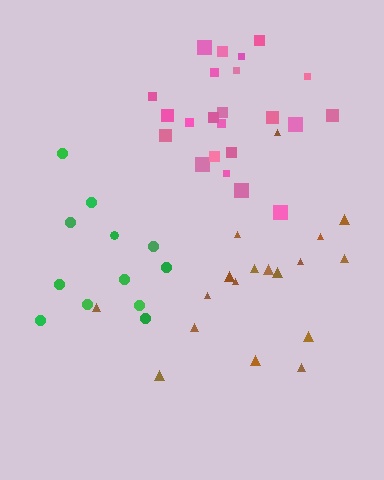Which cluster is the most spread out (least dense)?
Brown.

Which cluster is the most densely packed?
Pink.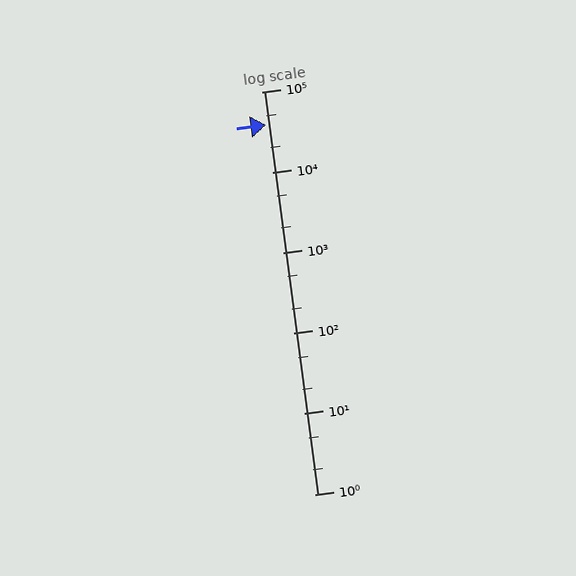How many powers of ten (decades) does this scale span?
The scale spans 5 decades, from 1 to 100000.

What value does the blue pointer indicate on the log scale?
The pointer indicates approximately 39000.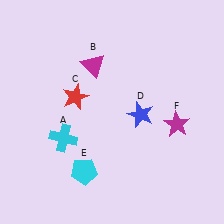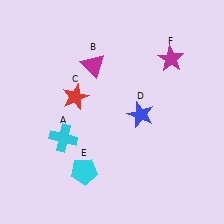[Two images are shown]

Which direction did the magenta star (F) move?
The magenta star (F) moved up.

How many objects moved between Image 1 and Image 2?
1 object moved between the two images.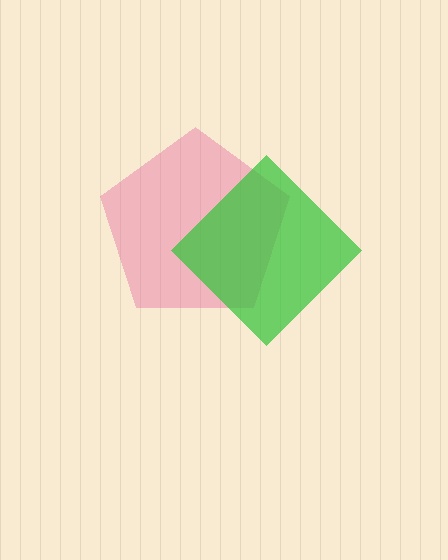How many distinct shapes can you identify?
There are 2 distinct shapes: a pink pentagon, a green diamond.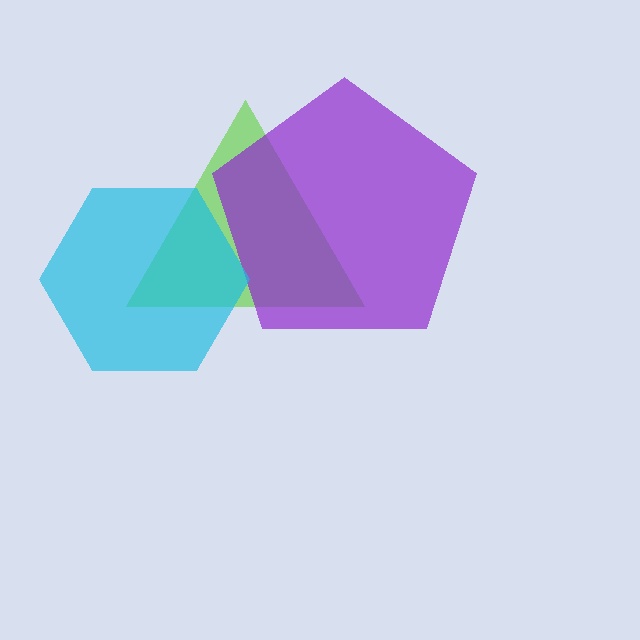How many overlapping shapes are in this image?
There are 3 overlapping shapes in the image.